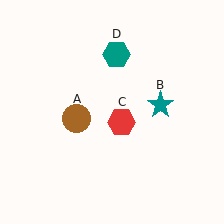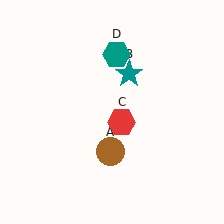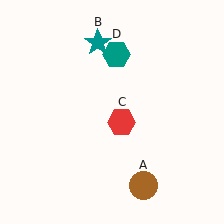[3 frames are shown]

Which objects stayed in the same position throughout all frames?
Red hexagon (object C) and teal hexagon (object D) remained stationary.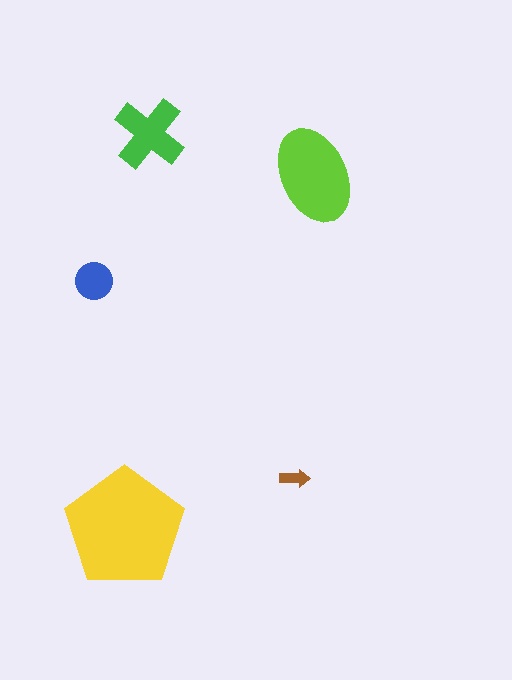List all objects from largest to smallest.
The yellow pentagon, the lime ellipse, the green cross, the blue circle, the brown arrow.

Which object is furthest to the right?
The lime ellipse is rightmost.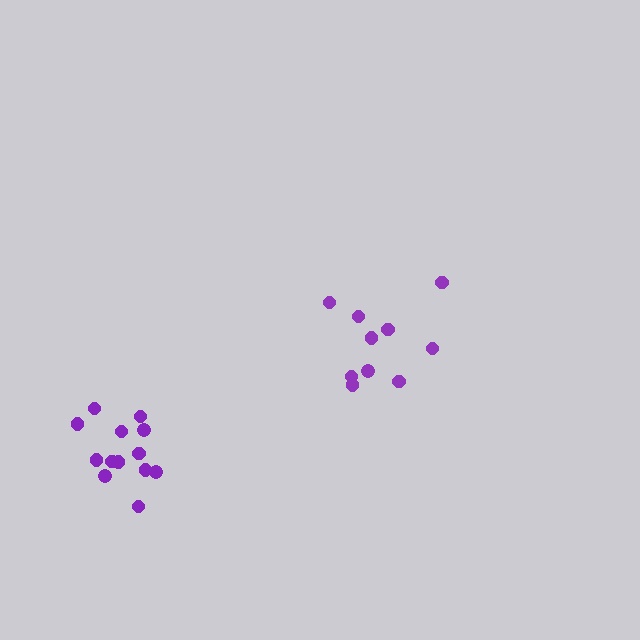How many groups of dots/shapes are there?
There are 2 groups.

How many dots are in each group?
Group 1: 10 dots, Group 2: 13 dots (23 total).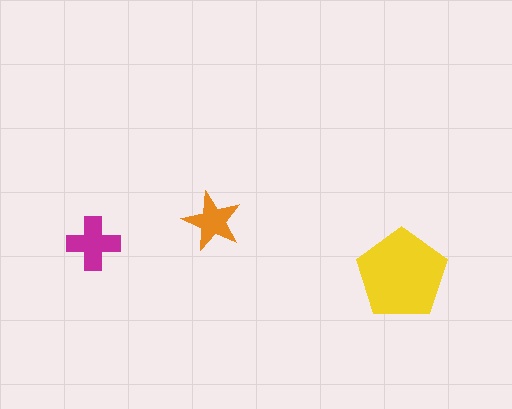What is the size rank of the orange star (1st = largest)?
3rd.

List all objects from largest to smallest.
The yellow pentagon, the magenta cross, the orange star.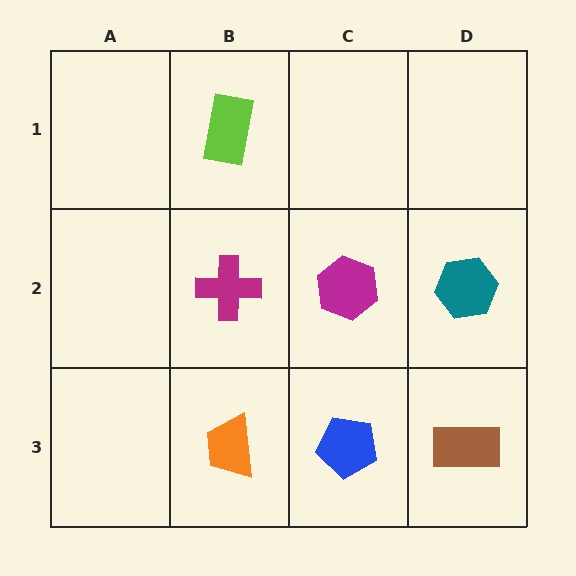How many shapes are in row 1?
1 shape.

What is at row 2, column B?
A magenta cross.